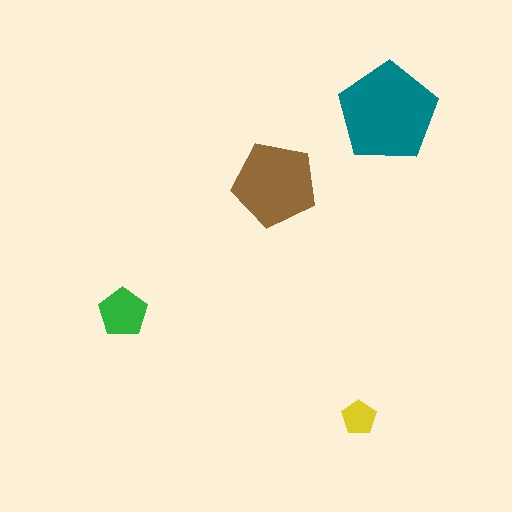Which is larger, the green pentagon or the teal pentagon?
The teal one.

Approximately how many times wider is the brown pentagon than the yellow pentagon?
About 2.5 times wider.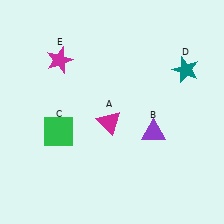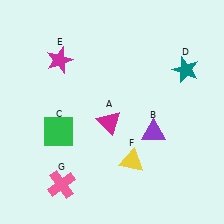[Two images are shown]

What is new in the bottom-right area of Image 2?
A yellow triangle (F) was added in the bottom-right area of Image 2.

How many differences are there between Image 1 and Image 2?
There are 2 differences between the two images.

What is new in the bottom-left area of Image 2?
A pink cross (G) was added in the bottom-left area of Image 2.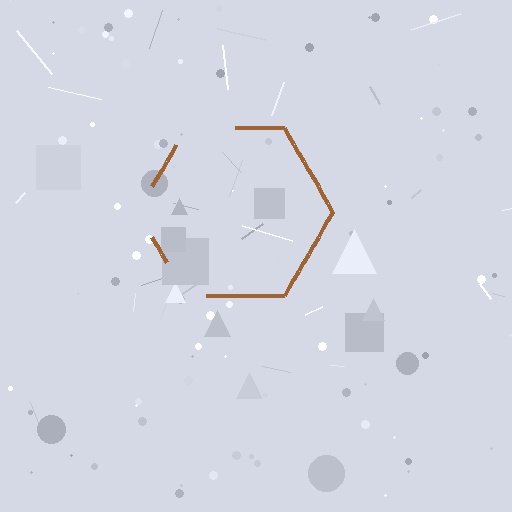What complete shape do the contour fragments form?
The contour fragments form a hexagon.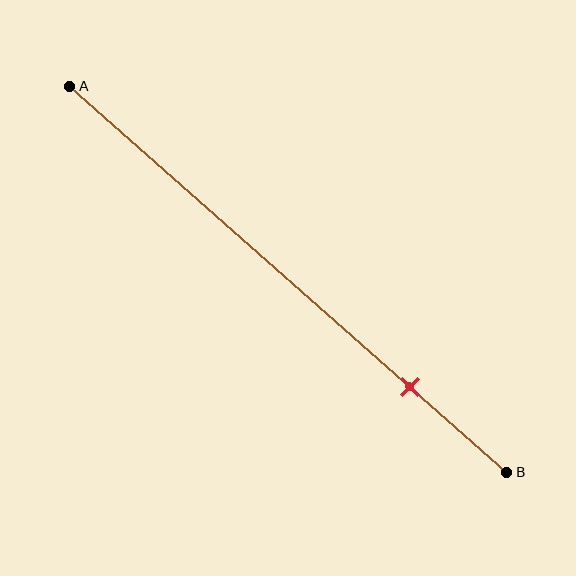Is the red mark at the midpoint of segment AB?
No, the mark is at about 80% from A, not at the 50% midpoint.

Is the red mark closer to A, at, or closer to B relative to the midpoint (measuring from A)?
The red mark is closer to point B than the midpoint of segment AB.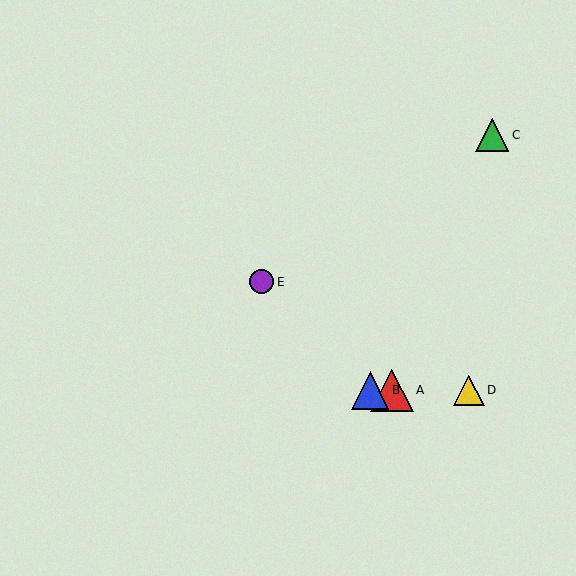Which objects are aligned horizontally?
Objects A, B, D are aligned horizontally.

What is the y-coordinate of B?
Object B is at y≈390.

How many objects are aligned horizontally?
3 objects (A, B, D) are aligned horizontally.